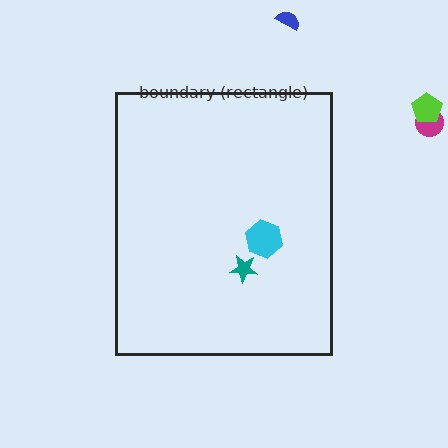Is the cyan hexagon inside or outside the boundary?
Inside.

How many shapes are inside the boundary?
2 inside, 3 outside.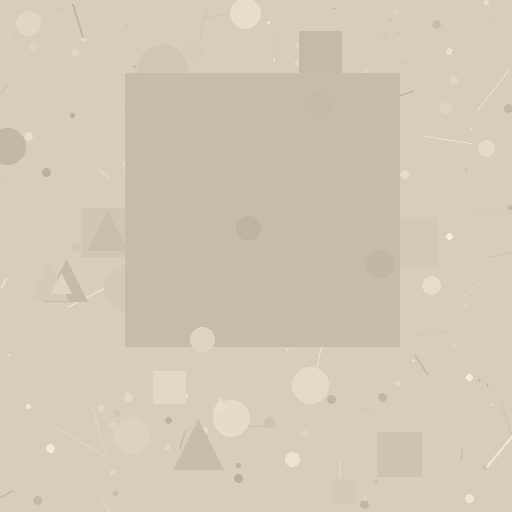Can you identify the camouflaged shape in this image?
The camouflaged shape is a square.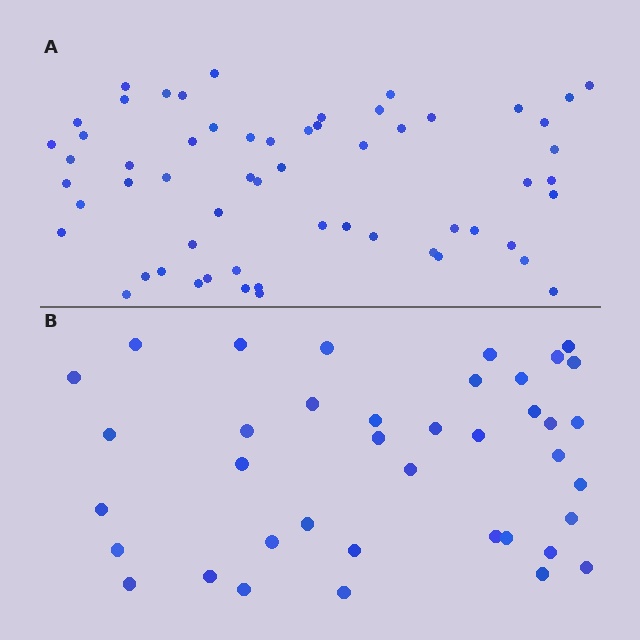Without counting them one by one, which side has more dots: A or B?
Region A (the top region) has more dots.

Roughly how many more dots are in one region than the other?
Region A has approximately 20 more dots than region B.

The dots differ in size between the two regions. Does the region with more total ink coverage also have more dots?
No. Region B has more total ink coverage because its dots are larger, but region A actually contains more individual dots. Total area can be misleading — the number of items is what matters here.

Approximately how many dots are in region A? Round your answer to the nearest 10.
About 60 dots. (The exact count is 59, which rounds to 60.)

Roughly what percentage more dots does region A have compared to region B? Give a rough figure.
About 50% more.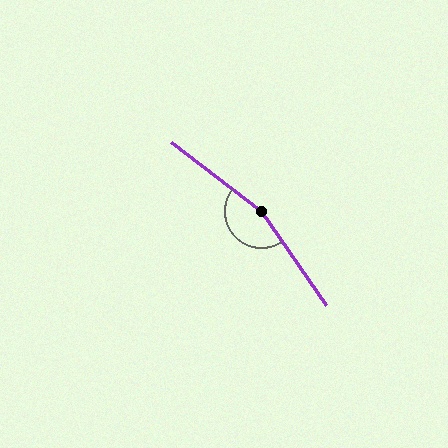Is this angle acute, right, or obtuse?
It is obtuse.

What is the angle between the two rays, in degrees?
Approximately 162 degrees.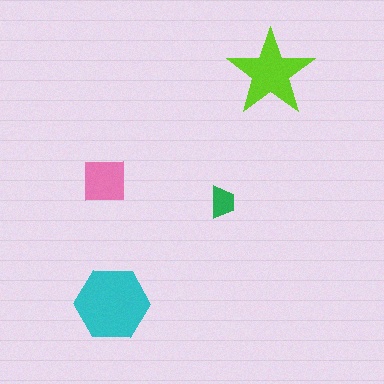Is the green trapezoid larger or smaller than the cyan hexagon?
Smaller.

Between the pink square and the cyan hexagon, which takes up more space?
The cyan hexagon.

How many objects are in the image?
There are 4 objects in the image.